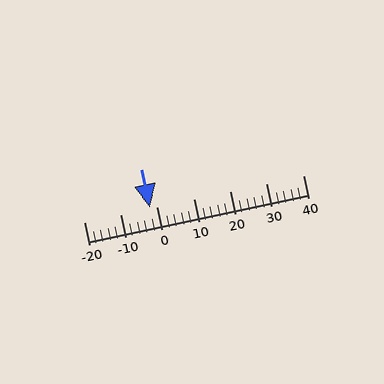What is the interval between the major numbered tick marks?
The major tick marks are spaced 10 units apart.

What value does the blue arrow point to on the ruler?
The blue arrow points to approximately -2.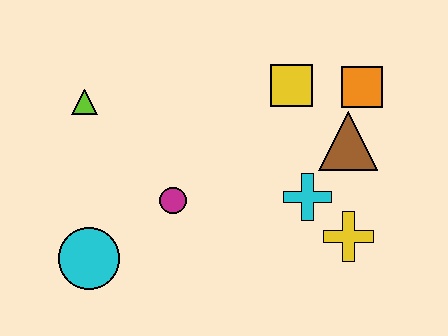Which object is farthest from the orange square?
The cyan circle is farthest from the orange square.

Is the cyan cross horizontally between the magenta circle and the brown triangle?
Yes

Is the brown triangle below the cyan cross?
No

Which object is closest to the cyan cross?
The yellow cross is closest to the cyan cross.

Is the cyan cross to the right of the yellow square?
Yes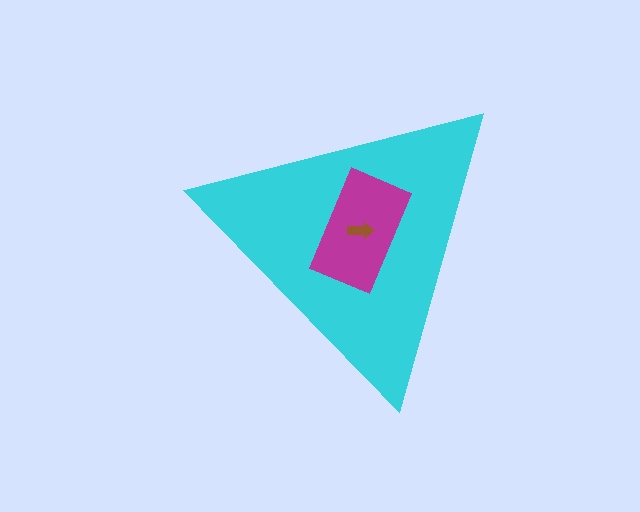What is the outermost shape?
The cyan triangle.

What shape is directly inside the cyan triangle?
The magenta rectangle.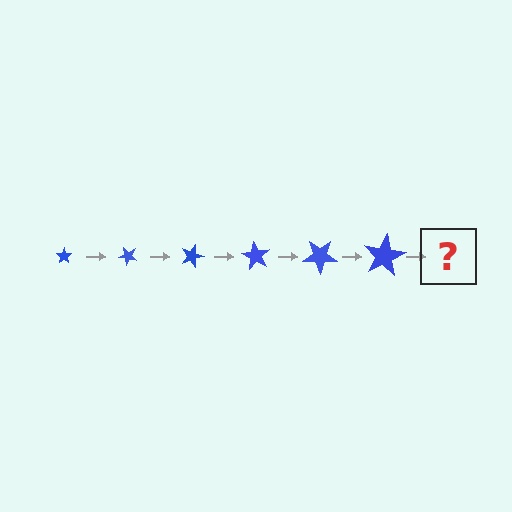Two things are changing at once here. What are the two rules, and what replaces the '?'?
The two rules are that the star grows larger each step and it rotates 45 degrees each step. The '?' should be a star, larger than the previous one and rotated 270 degrees from the start.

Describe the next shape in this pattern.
It should be a star, larger than the previous one and rotated 270 degrees from the start.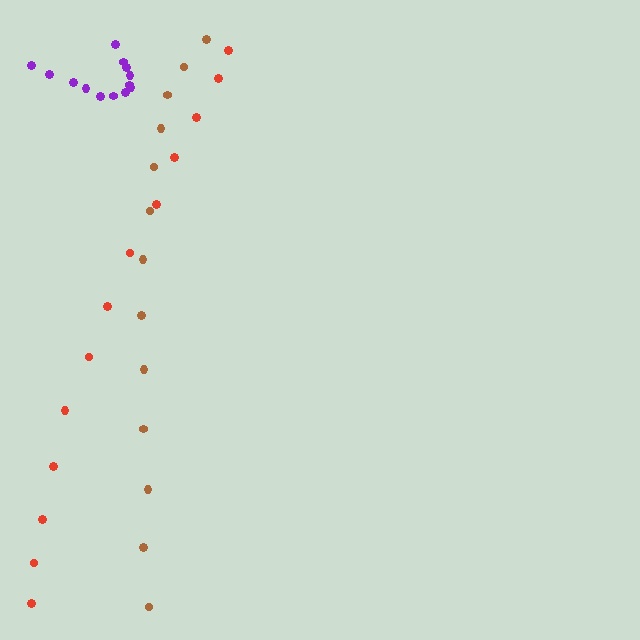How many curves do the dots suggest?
There are 3 distinct paths.